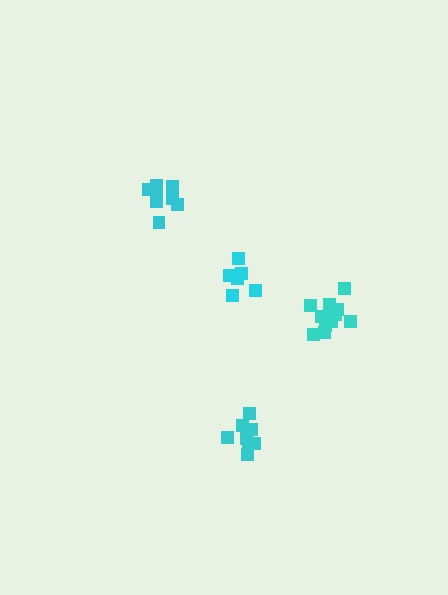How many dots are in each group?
Group 1: 8 dots, Group 2: 8 dots, Group 3: 12 dots, Group 4: 6 dots (34 total).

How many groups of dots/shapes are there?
There are 4 groups.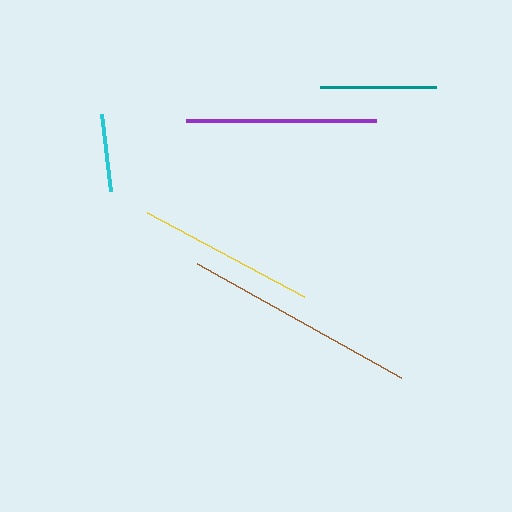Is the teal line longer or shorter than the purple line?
The purple line is longer than the teal line.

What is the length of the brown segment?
The brown segment is approximately 234 pixels long.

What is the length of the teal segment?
The teal segment is approximately 116 pixels long.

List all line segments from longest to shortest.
From longest to shortest: brown, purple, yellow, teal, cyan.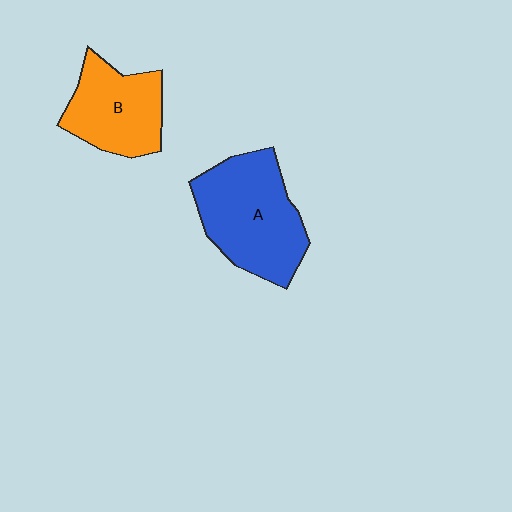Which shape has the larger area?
Shape A (blue).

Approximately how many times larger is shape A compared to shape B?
Approximately 1.4 times.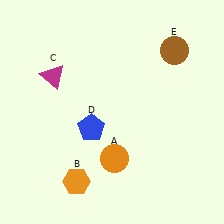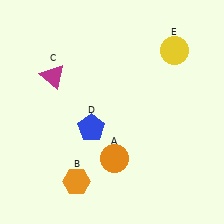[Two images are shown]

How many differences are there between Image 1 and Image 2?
There is 1 difference between the two images.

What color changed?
The circle (E) changed from brown in Image 1 to yellow in Image 2.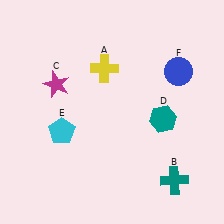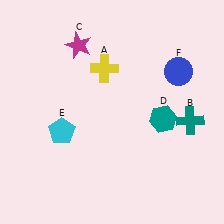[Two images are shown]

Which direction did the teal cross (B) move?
The teal cross (B) moved up.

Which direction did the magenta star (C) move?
The magenta star (C) moved up.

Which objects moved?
The objects that moved are: the teal cross (B), the magenta star (C).